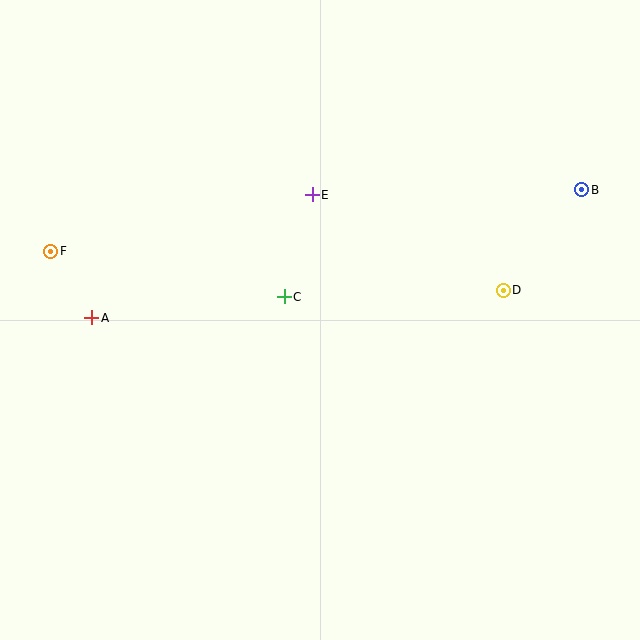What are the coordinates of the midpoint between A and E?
The midpoint between A and E is at (202, 256).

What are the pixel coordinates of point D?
Point D is at (503, 290).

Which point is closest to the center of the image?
Point C at (284, 297) is closest to the center.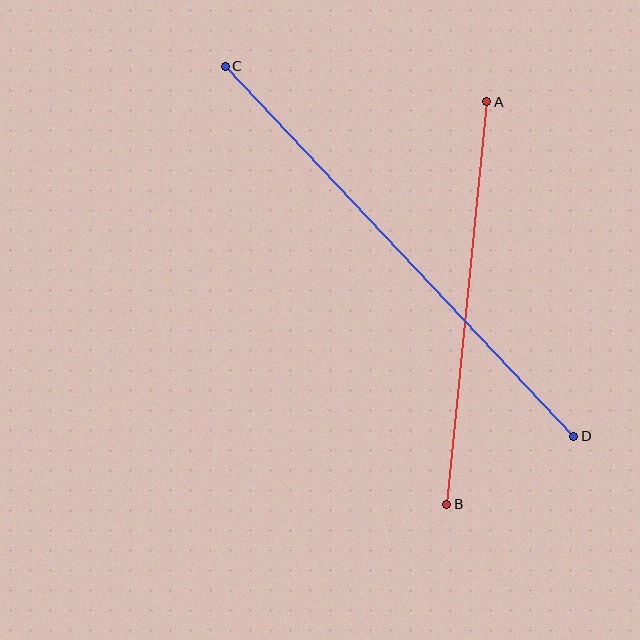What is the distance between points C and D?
The distance is approximately 508 pixels.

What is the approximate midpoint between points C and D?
The midpoint is at approximately (399, 251) pixels.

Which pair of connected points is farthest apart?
Points C and D are farthest apart.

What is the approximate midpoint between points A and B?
The midpoint is at approximately (467, 303) pixels.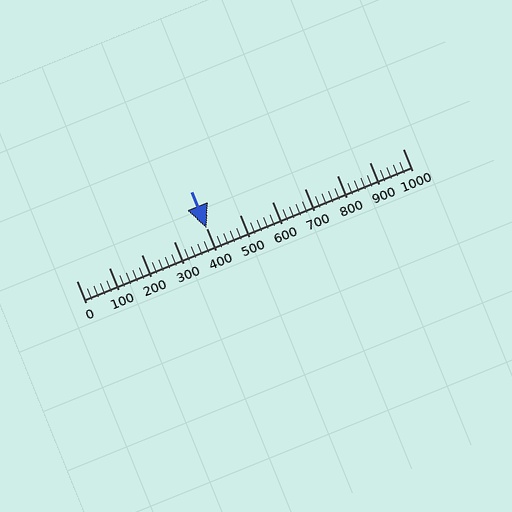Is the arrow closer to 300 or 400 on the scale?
The arrow is closer to 400.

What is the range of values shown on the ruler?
The ruler shows values from 0 to 1000.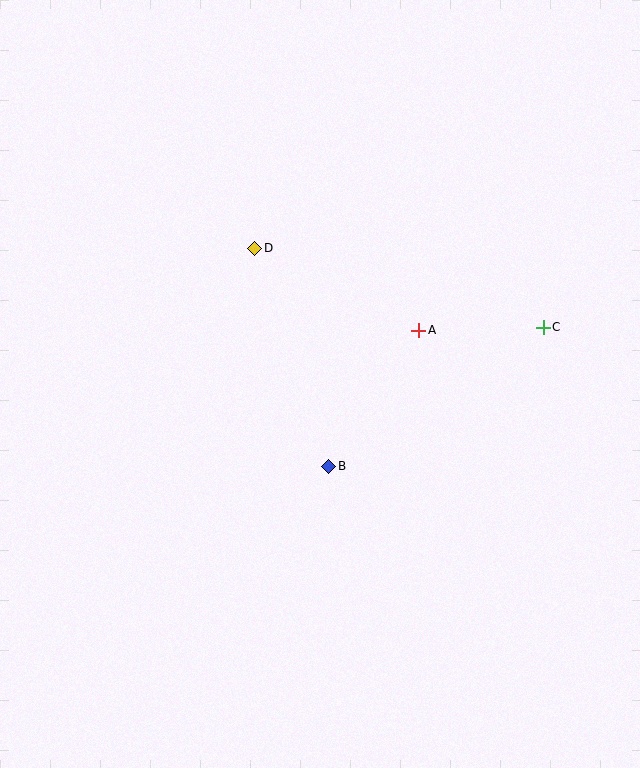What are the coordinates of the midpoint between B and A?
The midpoint between B and A is at (374, 398).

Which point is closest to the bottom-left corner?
Point B is closest to the bottom-left corner.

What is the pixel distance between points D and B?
The distance between D and B is 230 pixels.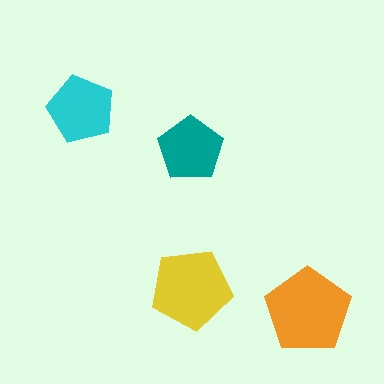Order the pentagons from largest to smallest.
the orange one, the yellow one, the cyan one, the teal one.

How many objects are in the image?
There are 4 objects in the image.